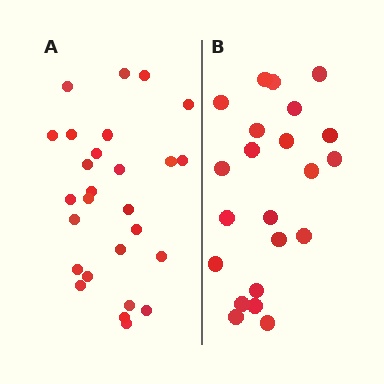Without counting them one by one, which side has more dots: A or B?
Region A (the left region) has more dots.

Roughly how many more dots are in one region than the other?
Region A has about 5 more dots than region B.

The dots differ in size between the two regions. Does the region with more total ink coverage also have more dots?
No. Region B has more total ink coverage because its dots are larger, but region A actually contains more individual dots. Total area can be misleading — the number of items is what matters here.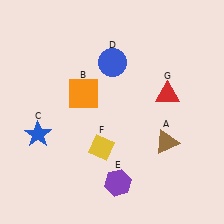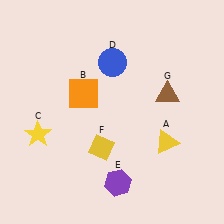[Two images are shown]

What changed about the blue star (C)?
In Image 1, C is blue. In Image 2, it changed to yellow.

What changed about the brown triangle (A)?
In Image 1, A is brown. In Image 2, it changed to yellow.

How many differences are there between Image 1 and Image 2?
There are 3 differences between the two images.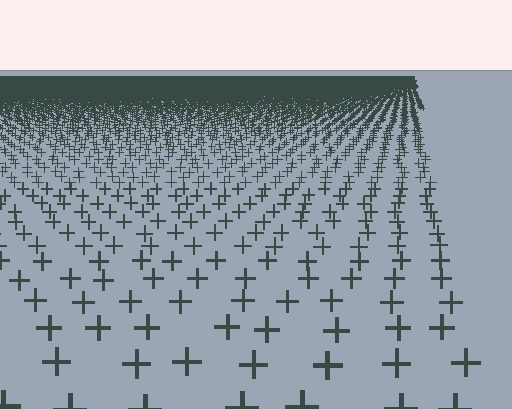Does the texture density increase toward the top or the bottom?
Density increases toward the top.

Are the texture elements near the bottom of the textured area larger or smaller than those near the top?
Larger. Near the bottom, elements are closer to the viewer and appear at a bigger on-screen size.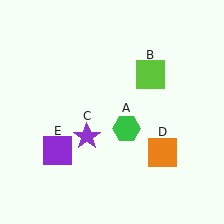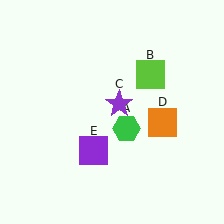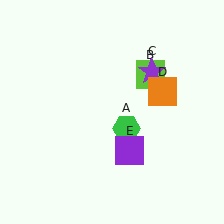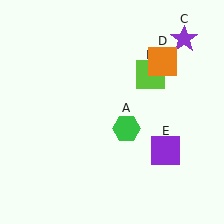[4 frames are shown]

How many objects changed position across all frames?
3 objects changed position: purple star (object C), orange square (object D), purple square (object E).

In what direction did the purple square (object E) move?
The purple square (object E) moved right.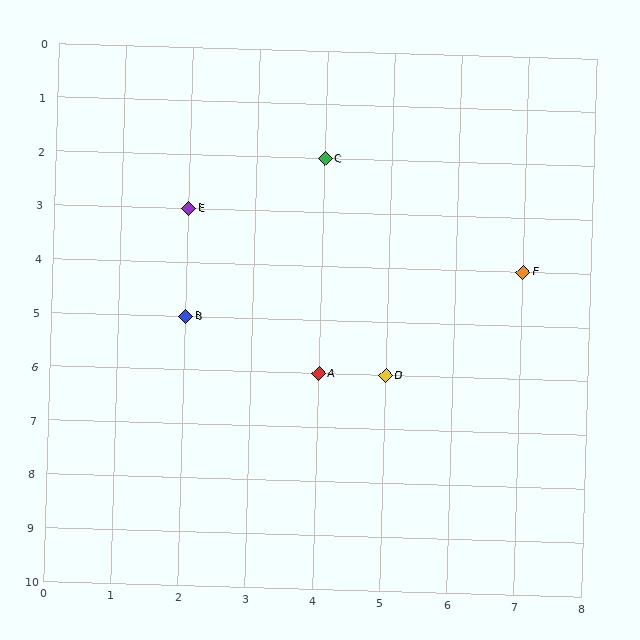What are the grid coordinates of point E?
Point E is at grid coordinates (2, 3).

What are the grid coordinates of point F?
Point F is at grid coordinates (7, 4).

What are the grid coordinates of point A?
Point A is at grid coordinates (4, 6).